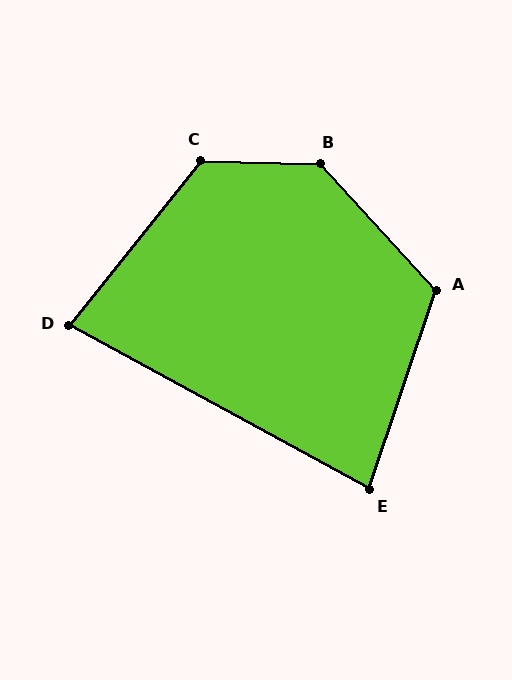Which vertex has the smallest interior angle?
D, at approximately 80 degrees.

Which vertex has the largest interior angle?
B, at approximately 134 degrees.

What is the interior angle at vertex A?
Approximately 119 degrees (obtuse).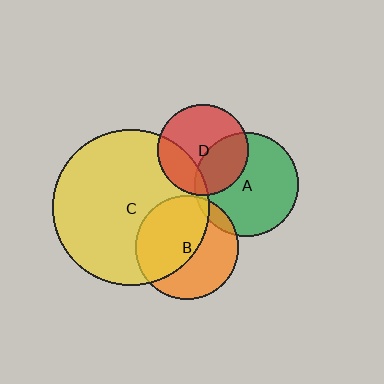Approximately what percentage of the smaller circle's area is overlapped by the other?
Approximately 10%.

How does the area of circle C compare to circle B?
Approximately 2.3 times.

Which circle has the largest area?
Circle C (yellow).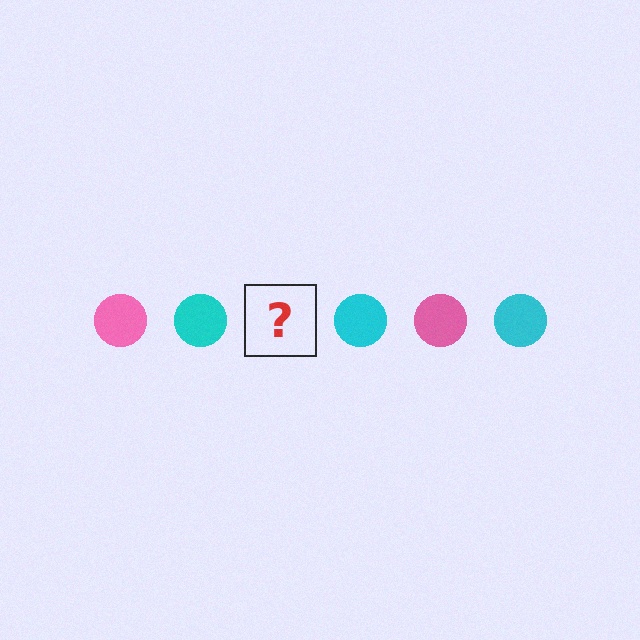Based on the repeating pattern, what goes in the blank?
The blank should be a pink circle.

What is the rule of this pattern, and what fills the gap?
The rule is that the pattern cycles through pink, cyan circles. The gap should be filled with a pink circle.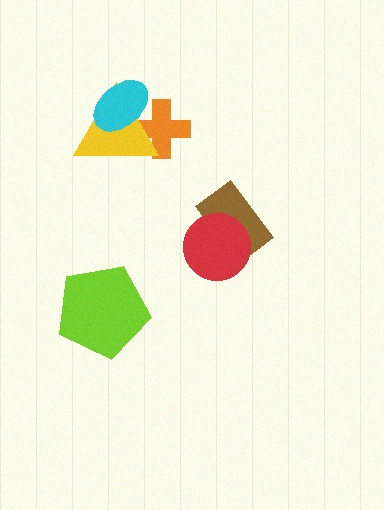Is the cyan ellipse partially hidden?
No, no other shape covers it.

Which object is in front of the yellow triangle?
The cyan ellipse is in front of the yellow triangle.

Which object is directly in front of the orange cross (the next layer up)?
The yellow triangle is directly in front of the orange cross.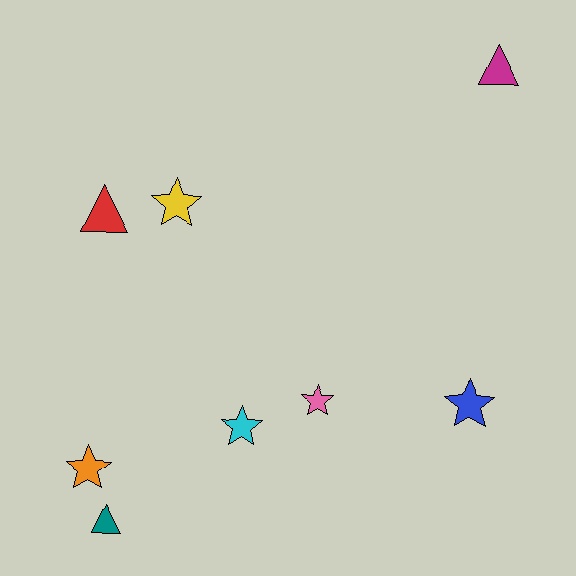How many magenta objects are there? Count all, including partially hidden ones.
There is 1 magenta object.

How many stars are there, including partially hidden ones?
There are 5 stars.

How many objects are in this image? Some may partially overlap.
There are 8 objects.